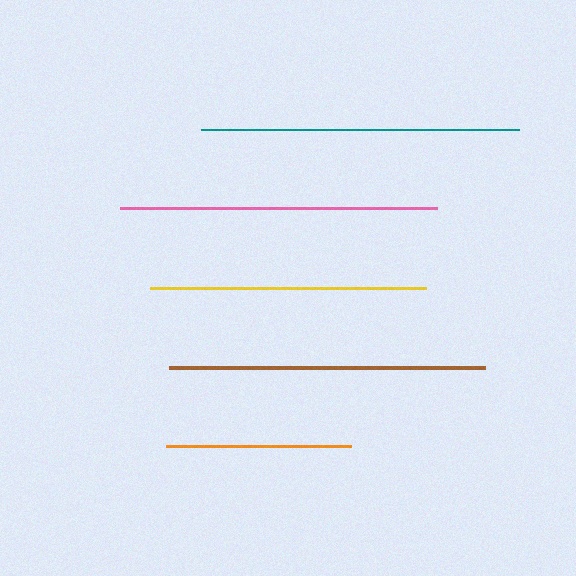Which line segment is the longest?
The pink line is the longest at approximately 318 pixels.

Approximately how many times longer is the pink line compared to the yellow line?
The pink line is approximately 1.2 times the length of the yellow line.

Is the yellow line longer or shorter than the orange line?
The yellow line is longer than the orange line.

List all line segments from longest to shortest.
From longest to shortest: pink, teal, brown, yellow, orange.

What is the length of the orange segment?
The orange segment is approximately 185 pixels long.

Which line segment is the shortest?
The orange line is the shortest at approximately 185 pixels.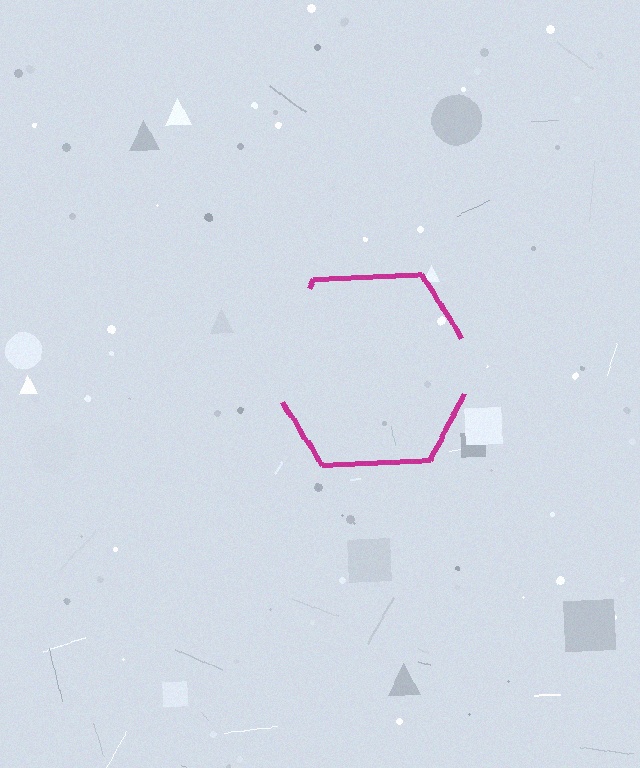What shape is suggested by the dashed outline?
The dashed outline suggests a hexagon.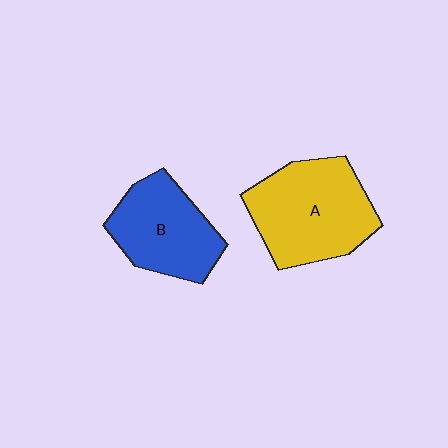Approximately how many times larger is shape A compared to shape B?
Approximately 1.3 times.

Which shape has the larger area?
Shape A (yellow).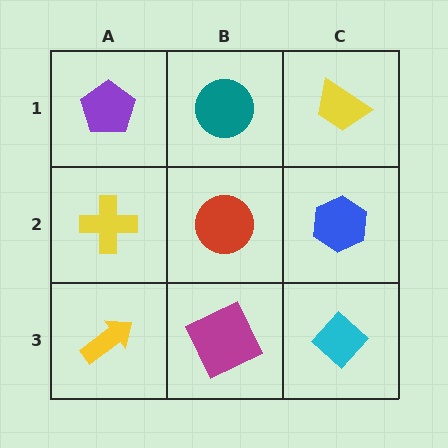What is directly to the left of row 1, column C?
A teal circle.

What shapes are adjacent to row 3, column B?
A red circle (row 2, column B), a yellow arrow (row 3, column A), a cyan diamond (row 3, column C).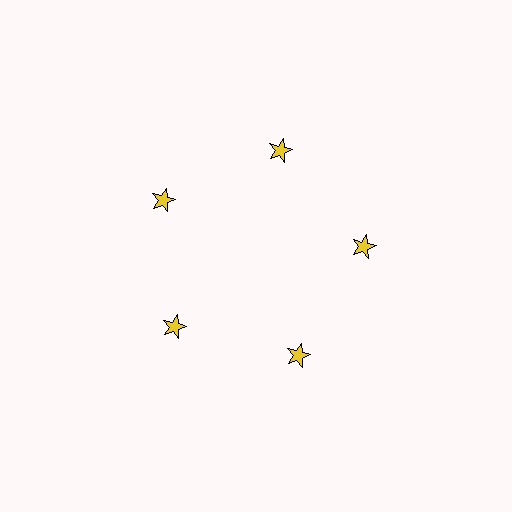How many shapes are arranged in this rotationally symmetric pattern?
There are 5 shapes, arranged in 5 groups of 1.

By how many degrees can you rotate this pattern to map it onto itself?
The pattern maps onto itself every 72 degrees of rotation.